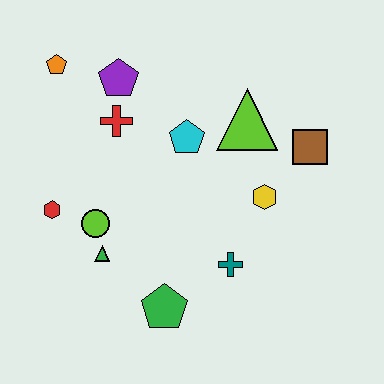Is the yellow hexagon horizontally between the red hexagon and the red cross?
No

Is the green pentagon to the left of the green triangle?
No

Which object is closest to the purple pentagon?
The red cross is closest to the purple pentagon.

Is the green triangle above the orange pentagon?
No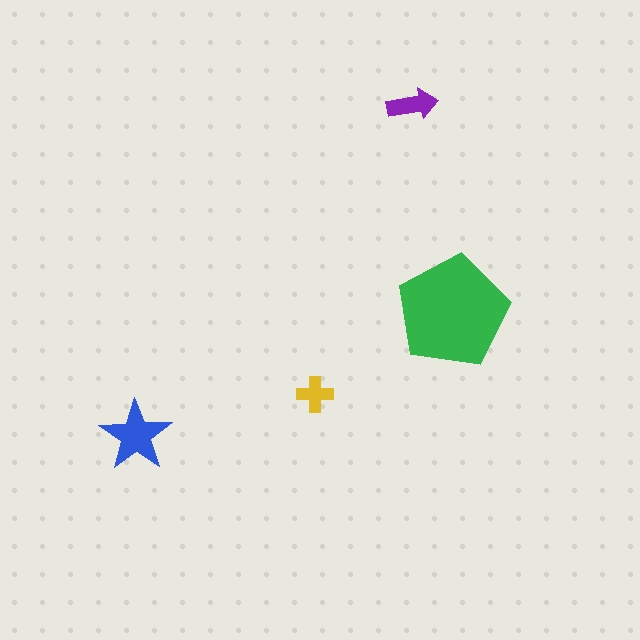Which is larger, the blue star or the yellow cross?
The blue star.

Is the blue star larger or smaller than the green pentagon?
Smaller.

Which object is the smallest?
The yellow cross.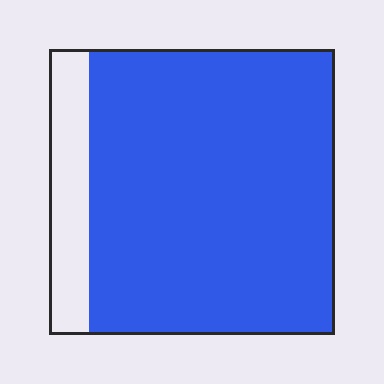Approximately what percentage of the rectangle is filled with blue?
Approximately 85%.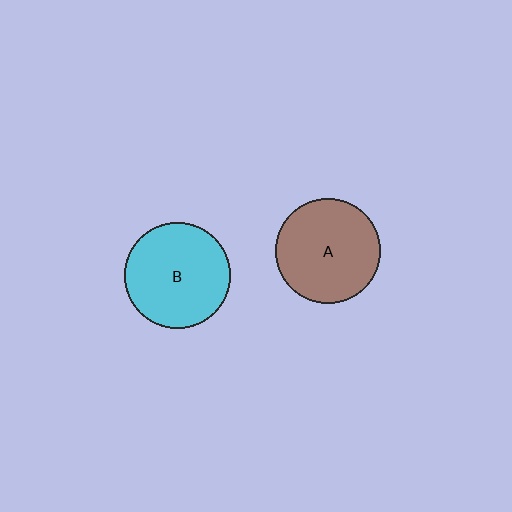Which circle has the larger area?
Circle B (cyan).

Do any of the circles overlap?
No, none of the circles overlap.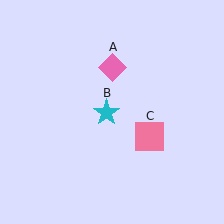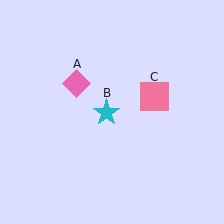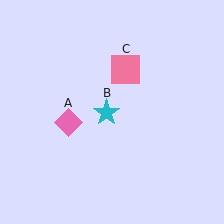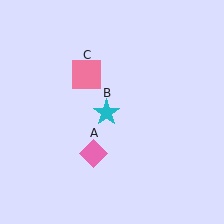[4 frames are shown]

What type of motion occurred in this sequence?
The pink diamond (object A), pink square (object C) rotated counterclockwise around the center of the scene.